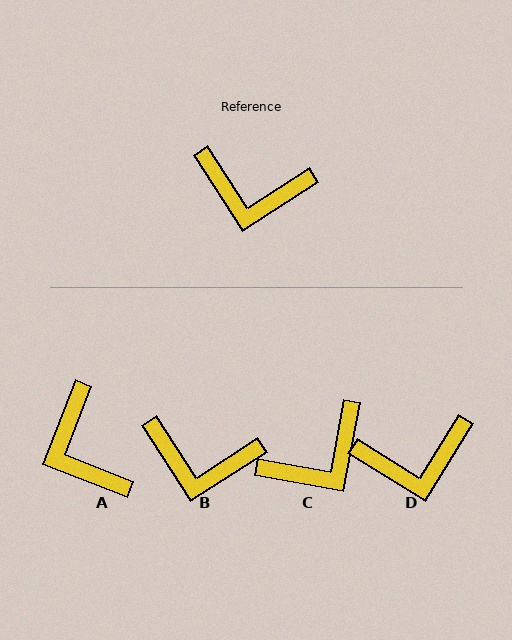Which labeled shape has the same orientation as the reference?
B.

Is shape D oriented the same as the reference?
No, it is off by about 25 degrees.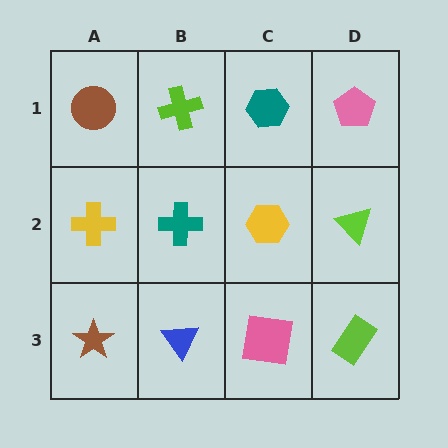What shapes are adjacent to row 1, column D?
A lime triangle (row 2, column D), a teal hexagon (row 1, column C).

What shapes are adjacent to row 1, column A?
A yellow cross (row 2, column A), a lime cross (row 1, column B).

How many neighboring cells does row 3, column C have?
3.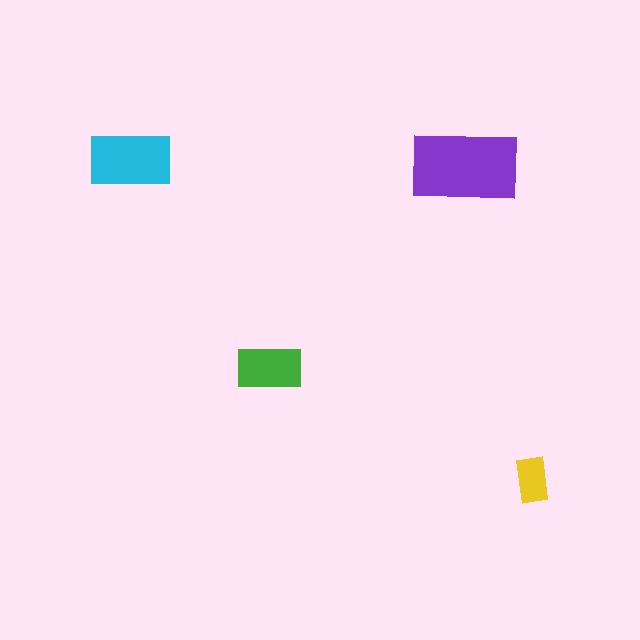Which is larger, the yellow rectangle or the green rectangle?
The green one.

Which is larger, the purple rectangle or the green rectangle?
The purple one.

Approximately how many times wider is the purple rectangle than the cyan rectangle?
About 1.5 times wider.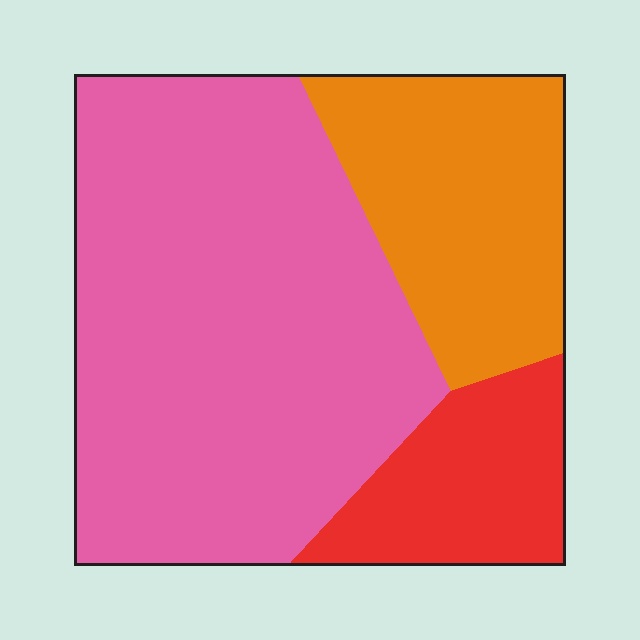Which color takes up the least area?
Red, at roughly 15%.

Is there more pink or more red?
Pink.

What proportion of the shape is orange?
Orange covers around 25% of the shape.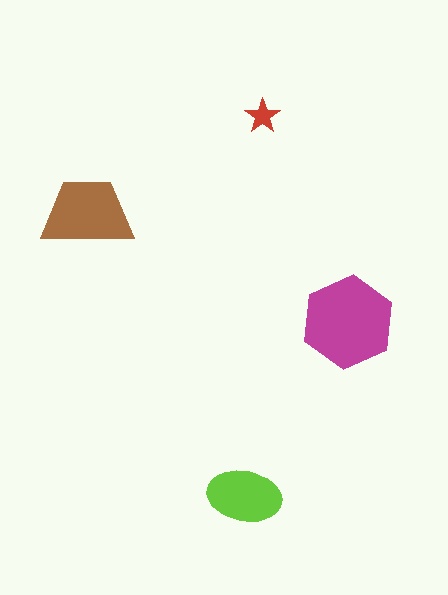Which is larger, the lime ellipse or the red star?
The lime ellipse.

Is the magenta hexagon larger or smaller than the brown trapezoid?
Larger.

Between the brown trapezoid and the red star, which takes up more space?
The brown trapezoid.